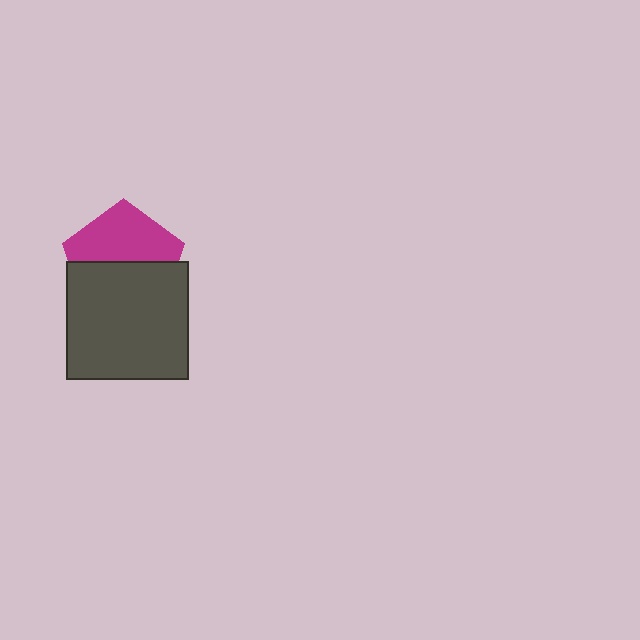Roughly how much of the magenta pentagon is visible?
About half of it is visible (roughly 49%).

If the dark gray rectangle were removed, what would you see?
You would see the complete magenta pentagon.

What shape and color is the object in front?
The object in front is a dark gray rectangle.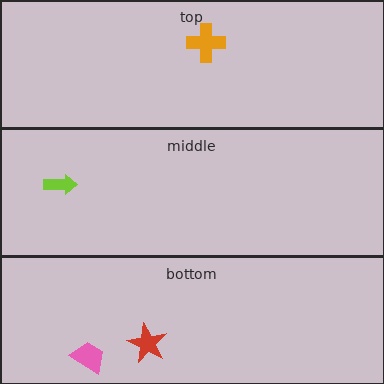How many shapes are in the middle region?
1.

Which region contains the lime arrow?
The middle region.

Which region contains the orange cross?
The top region.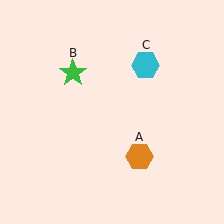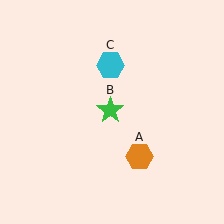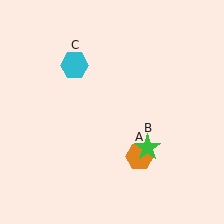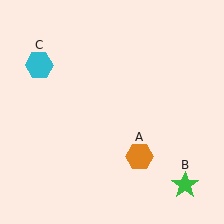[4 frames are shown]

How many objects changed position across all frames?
2 objects changed position: green star (object B), cyan hexagon (object C).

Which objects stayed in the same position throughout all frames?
Orange hexagon (object A) remained stationary.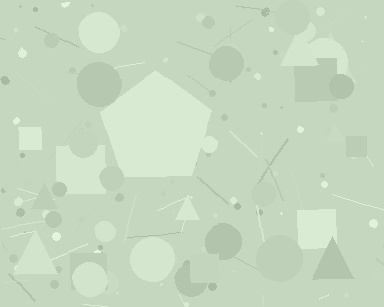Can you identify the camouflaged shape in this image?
The camouflaged shape is a pentagon.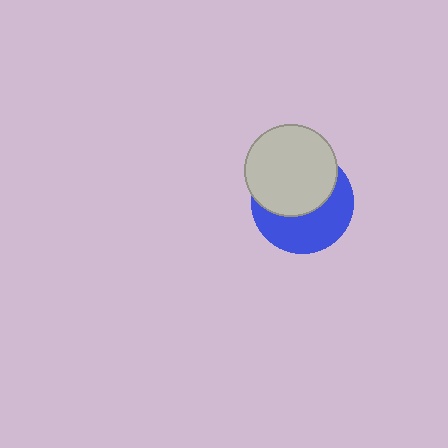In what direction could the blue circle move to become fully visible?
The blue circle could move down. That would shift it out from behind the light gray circle entirely.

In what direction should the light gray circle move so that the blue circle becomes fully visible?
The light gray circle should move up. That is the shortest direction to clear the overlap and leave the blue circle fully visible.